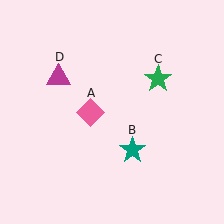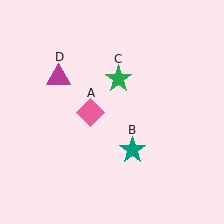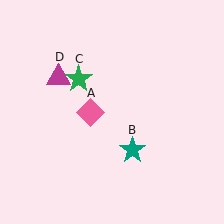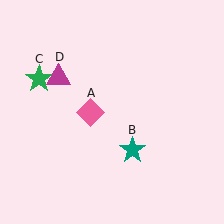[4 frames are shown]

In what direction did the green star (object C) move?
The green star (object C) moved left.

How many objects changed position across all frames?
1 object changed position: green star (object C).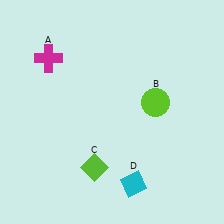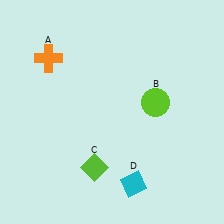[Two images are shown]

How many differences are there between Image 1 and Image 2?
There is 1 difference between the two images.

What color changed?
The cross (A) changed from magenta in Image 1 to orange in Image 2.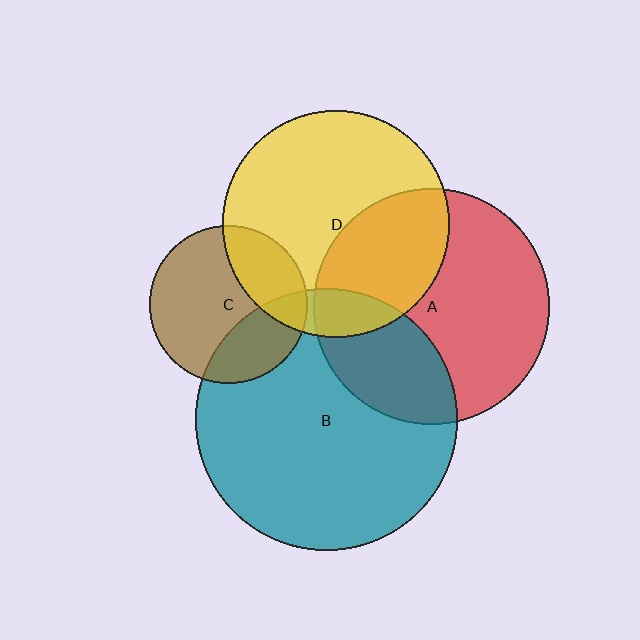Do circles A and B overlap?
Yes.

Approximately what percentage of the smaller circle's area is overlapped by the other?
Approximately 30%.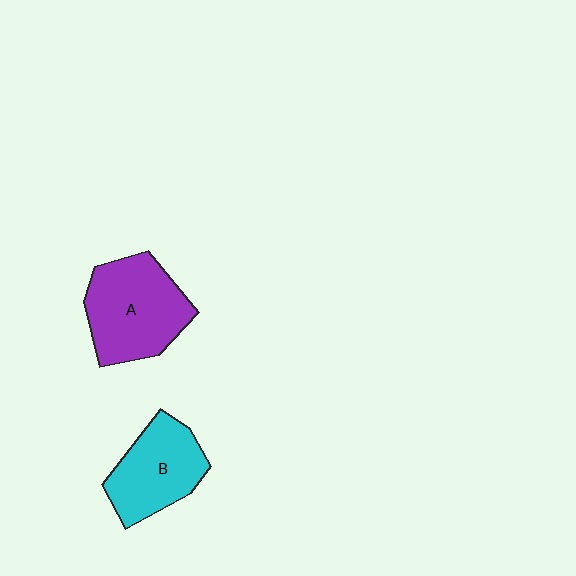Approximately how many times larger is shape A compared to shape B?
Approximately 1.2 times.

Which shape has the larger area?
Shape A (purple).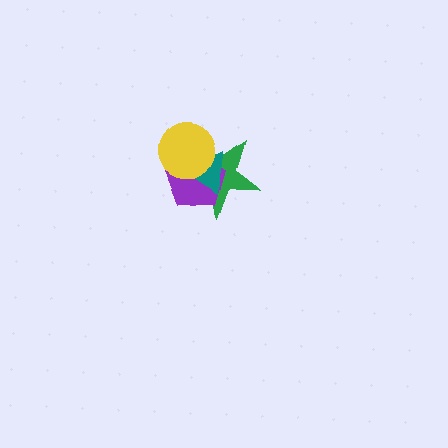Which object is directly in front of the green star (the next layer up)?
The purple pentagon is directly in front of the green star.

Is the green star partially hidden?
Yes, it is partially covered by another shape.